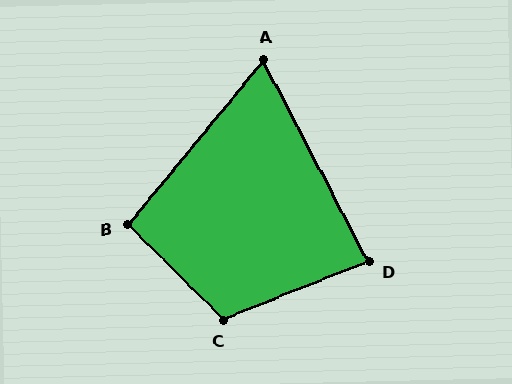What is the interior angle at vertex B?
Approximately 95 degrees (obtuse).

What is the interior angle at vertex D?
Approximately 85 degrees (acute).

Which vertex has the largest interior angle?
C, at approximately 113 degrees.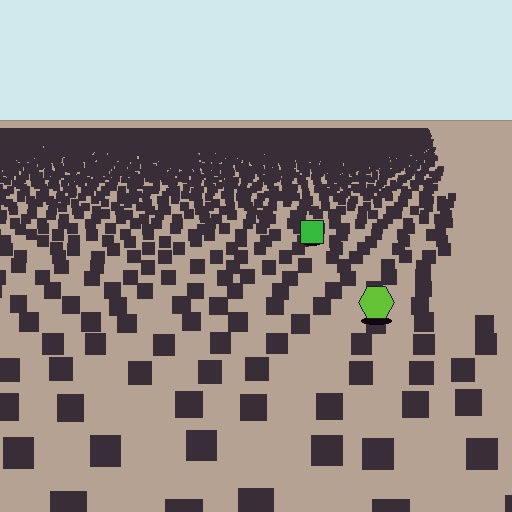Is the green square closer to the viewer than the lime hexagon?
No. The lime hexagon is closer — you can tell from the texture gradient: the ground texture is coarser near it.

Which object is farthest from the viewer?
The green square is farthest from the viewer. It appears smaller and the ground texture around it is denser.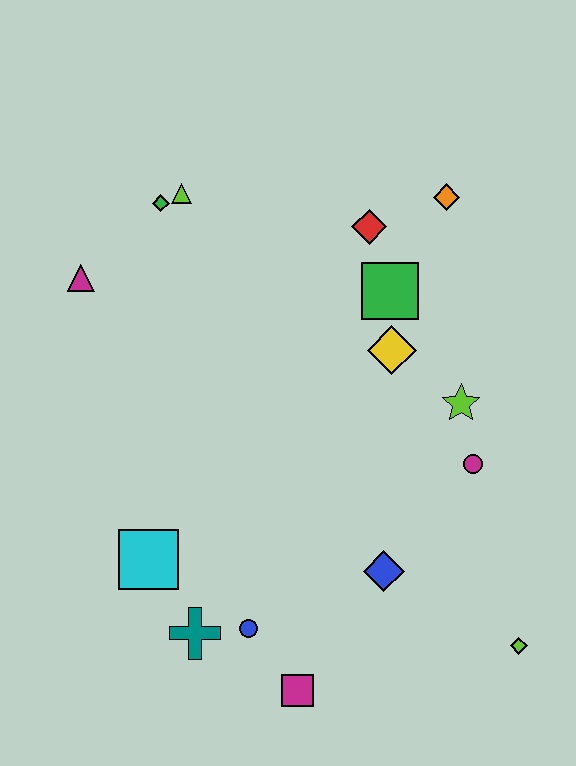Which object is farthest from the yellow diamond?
The magenta square is farthest from the yellow diamond.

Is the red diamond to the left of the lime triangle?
No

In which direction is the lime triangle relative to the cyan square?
The lime triangle is above the cyan square.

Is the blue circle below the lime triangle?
Yes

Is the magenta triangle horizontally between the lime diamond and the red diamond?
No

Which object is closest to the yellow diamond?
The green square is closest to the yellow diamond.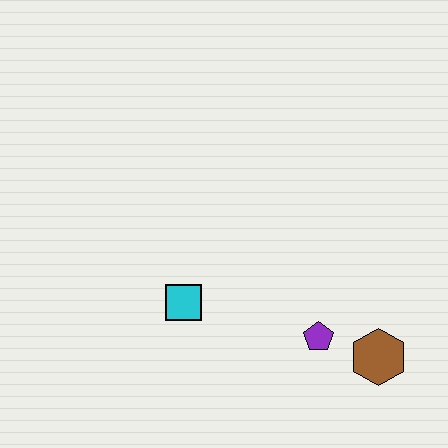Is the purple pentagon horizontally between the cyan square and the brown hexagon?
Yes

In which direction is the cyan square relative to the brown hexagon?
The cyan square is to the left of the brown hexagon.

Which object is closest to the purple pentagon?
The brown hexagon is closest to the purple pentagon.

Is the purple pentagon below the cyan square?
Yes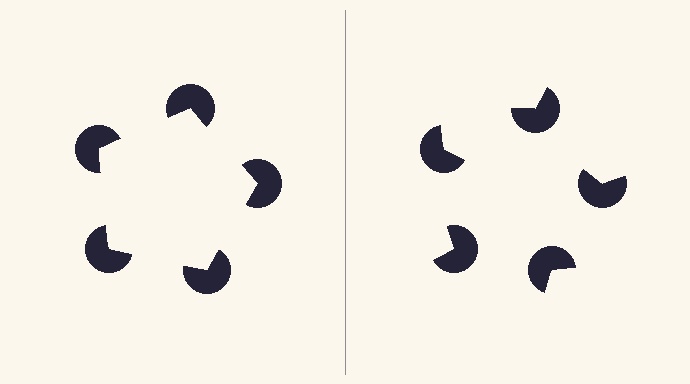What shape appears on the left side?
An illusory pentagon.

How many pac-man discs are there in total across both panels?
10 — 5 on each side.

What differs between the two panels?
The pac-man discs are positioned identically on both sides; only the wedge orientations differ. On the left they align to a pentagon; on the right they are misaligned.